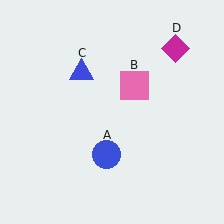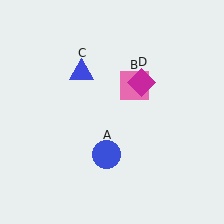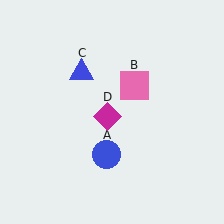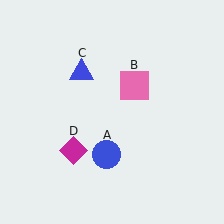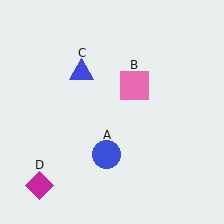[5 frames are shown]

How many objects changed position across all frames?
1 object changed position: magenta diamond (object D).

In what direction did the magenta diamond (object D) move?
The magenta diamond (object D) moved down and to the left.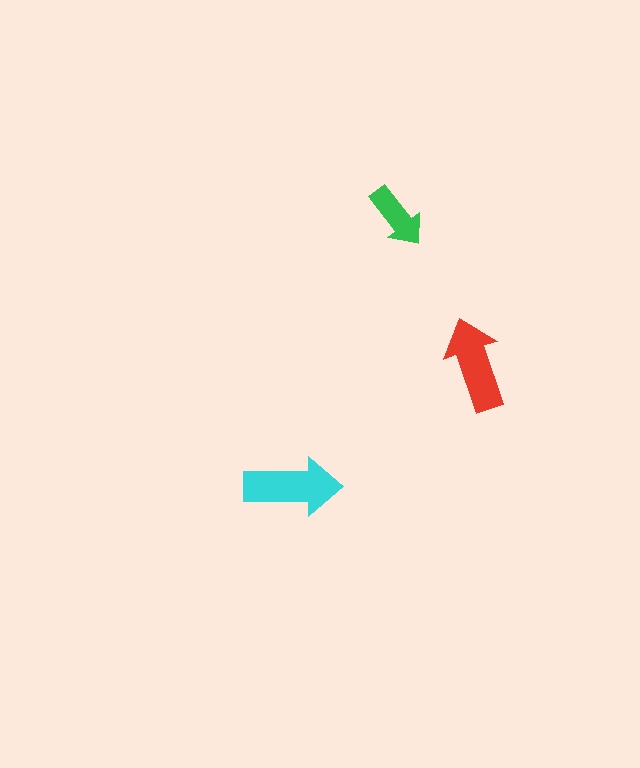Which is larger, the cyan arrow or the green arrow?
The cyan one.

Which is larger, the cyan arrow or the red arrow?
The cyan one.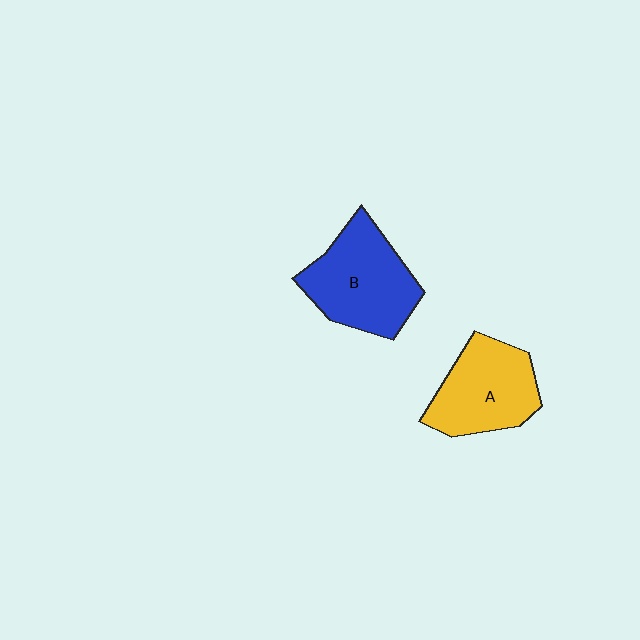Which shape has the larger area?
Shape B (blue).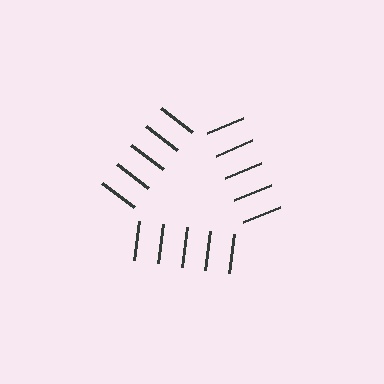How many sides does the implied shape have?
3 sides — the line-ends trace a triangle.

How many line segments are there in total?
15 — 5 along each of the 3 edges.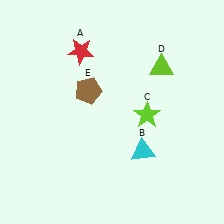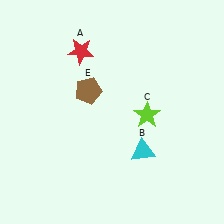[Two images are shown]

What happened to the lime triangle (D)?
The lime triangle (D) was removed in Image 2. It was in the top-right area of Image 1.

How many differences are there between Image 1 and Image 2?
There is 1 difference between the two images.